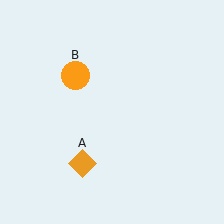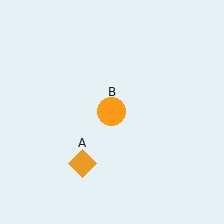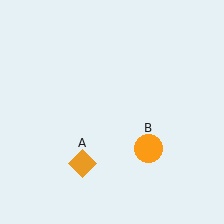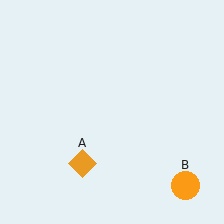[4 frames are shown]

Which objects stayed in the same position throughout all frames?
Orange diamond (object A) remained stationary.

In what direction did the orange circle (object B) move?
The orange circle (object B) moved down and to the right.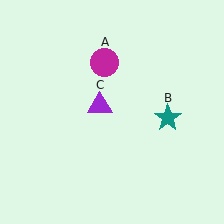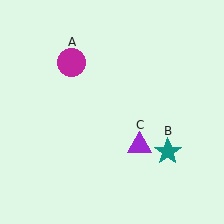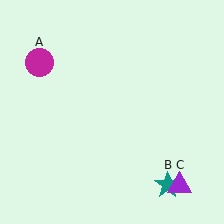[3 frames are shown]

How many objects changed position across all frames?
3 objects changed position: magenta circle (object A), teal star (object B), purple triangle (object C).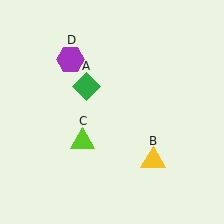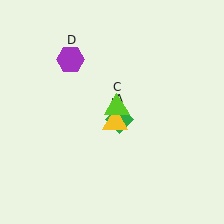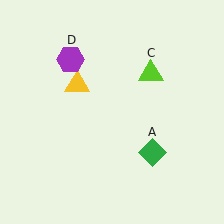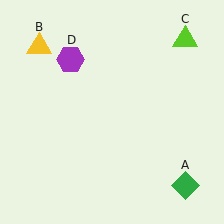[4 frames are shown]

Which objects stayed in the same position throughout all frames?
Purple hexagon (object D) remained stationary.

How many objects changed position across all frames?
3 objects changed position: green diamond (object A), yellow triangle (object B), lime triangle (object C).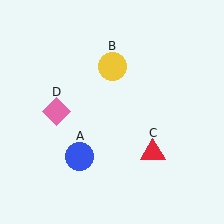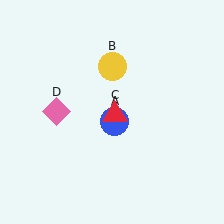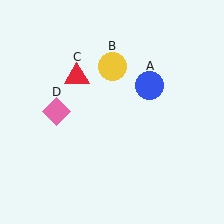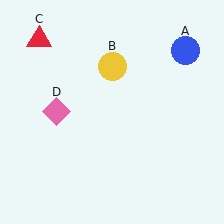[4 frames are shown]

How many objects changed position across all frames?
2 objects changed position: blue circle (object A), red triangle (object C).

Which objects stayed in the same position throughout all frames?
Yellow circle (object B) and pink diamond (object D) remained stationary.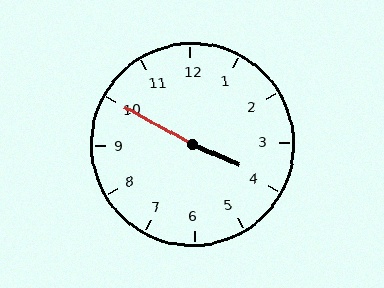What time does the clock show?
3:50.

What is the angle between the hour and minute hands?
Approximately 175 degrees.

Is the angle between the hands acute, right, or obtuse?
It is obtuse.